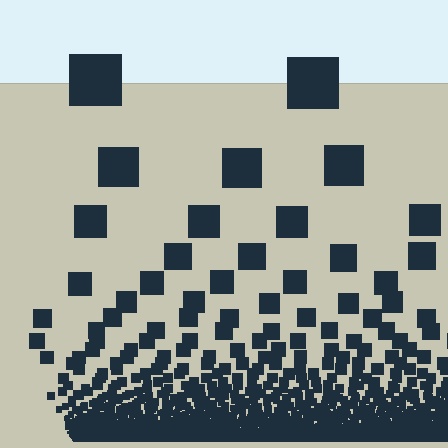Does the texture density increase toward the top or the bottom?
Density increases toward the bottom.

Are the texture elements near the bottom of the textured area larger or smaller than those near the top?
Smaller. The gradient is inverted — elements near the bottom are smaller and denser.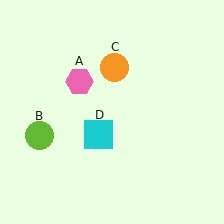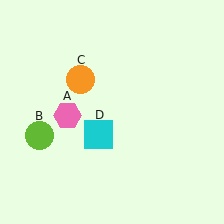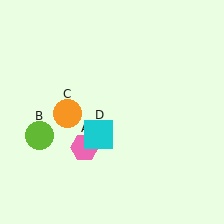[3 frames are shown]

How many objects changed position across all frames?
2 objects changed position: pink hexagon (object A), orange circle (object C).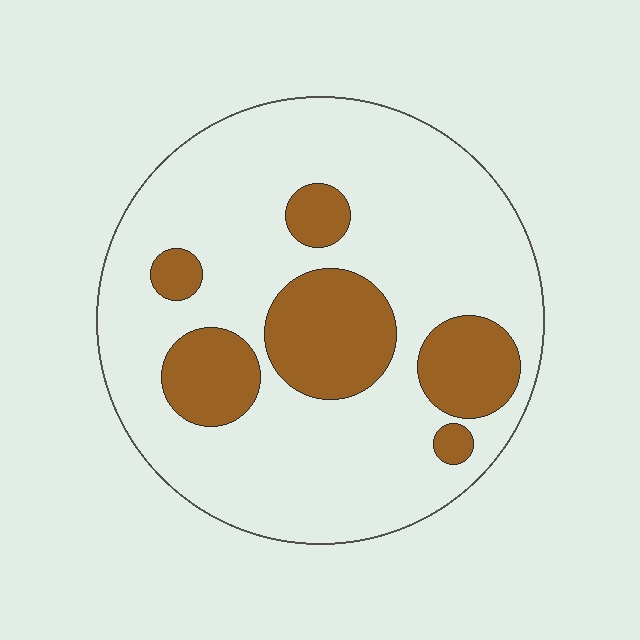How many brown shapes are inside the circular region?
6.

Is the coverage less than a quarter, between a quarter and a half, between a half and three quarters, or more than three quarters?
Less than a quarter.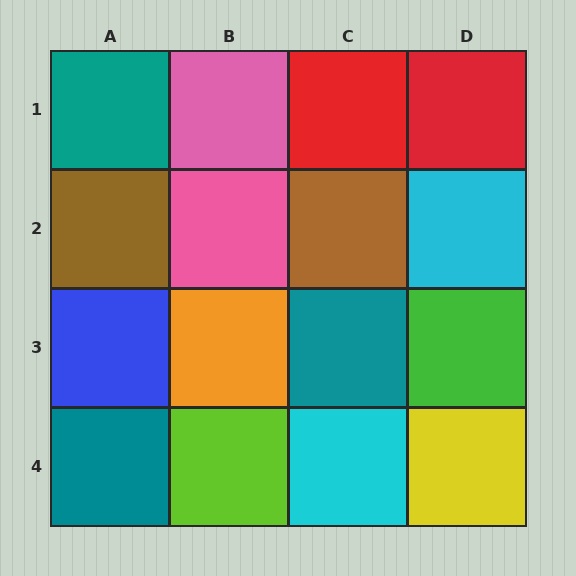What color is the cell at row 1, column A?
Teal.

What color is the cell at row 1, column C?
Red.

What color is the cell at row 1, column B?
Pink.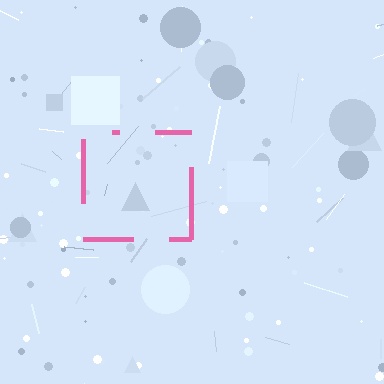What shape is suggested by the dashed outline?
The dashed outline suggests a square.